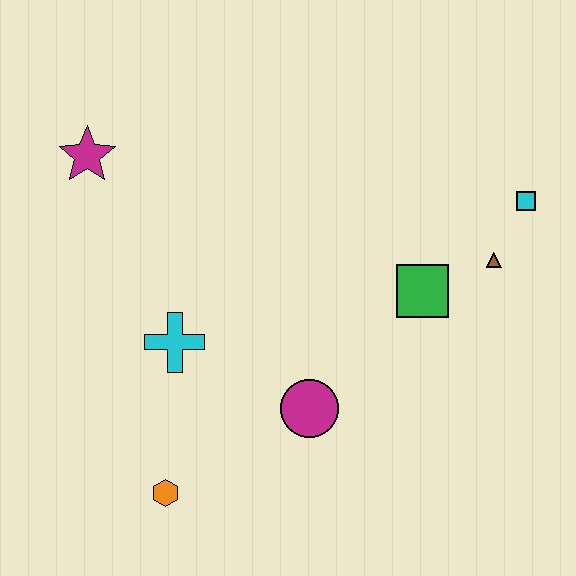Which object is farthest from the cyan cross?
The cyan square is farthest from the cyan cross.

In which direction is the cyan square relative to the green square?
The cyan square is to the right of the green square.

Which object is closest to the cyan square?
The brown triangle is closest to the cyan square.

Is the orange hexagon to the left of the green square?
Yes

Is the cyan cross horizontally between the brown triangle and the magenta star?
Yes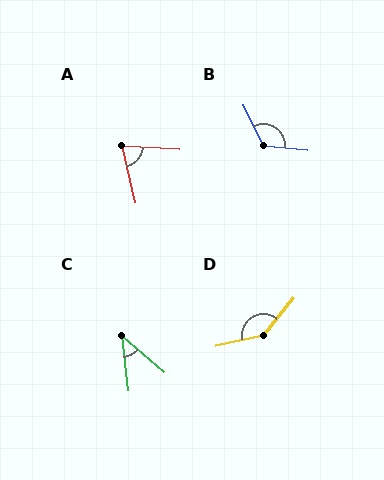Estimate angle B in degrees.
Approximately 121 degrees.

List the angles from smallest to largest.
C (43°), A (73°), B (121°), D (141°).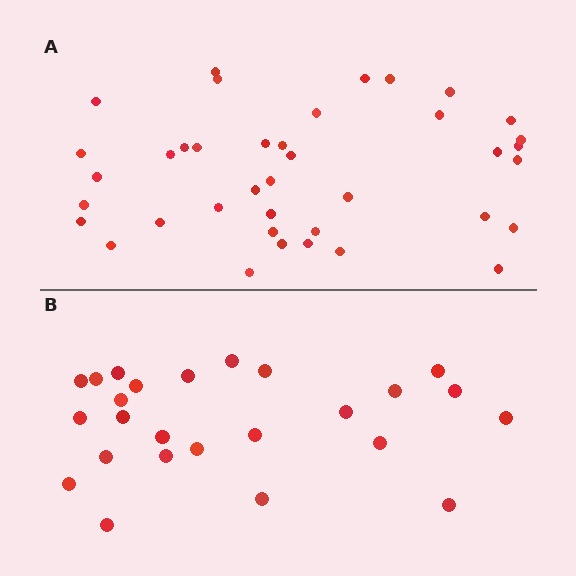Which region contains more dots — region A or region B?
Region A (the top region) has more dots.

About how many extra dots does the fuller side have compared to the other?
Region A has approximately 15 more dots than region B.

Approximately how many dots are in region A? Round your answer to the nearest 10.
About 40 dots. (The exact count is 39, which rounds to 40.)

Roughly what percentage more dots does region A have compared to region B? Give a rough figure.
About 55% more.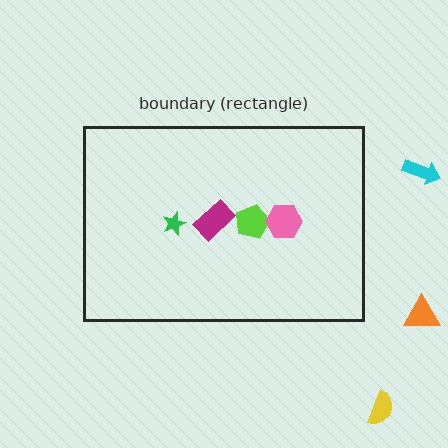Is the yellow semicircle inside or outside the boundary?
Outside.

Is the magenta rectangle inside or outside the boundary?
Inside.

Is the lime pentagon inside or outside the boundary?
Inside.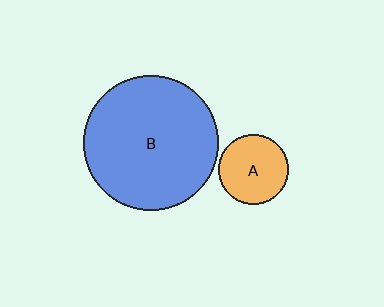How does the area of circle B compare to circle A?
Approximately 3.7 times.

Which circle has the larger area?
Circle B (blue).